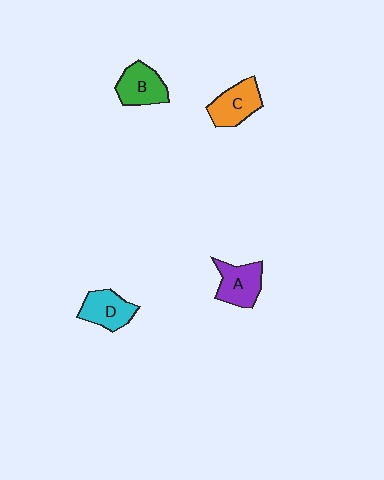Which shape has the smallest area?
Shape D (cyan).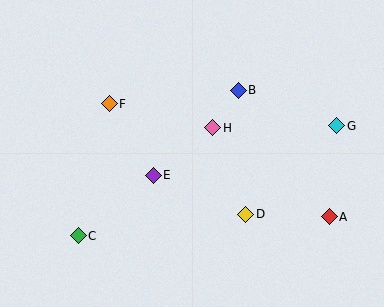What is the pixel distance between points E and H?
The distance between E and H is 76 pixels.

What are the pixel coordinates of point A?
Point A is at (329, 217).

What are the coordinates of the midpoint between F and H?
The midpoint between F and H is at (161, 116).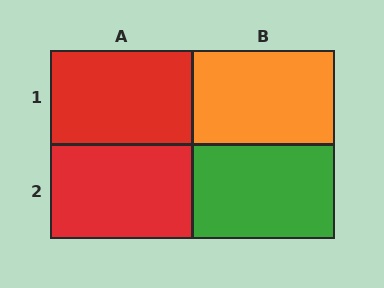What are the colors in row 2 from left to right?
Red, green.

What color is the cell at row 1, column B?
Orange.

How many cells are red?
2 cells are red.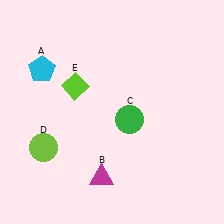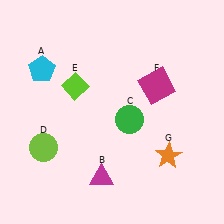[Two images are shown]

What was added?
A magenta square (F), an orange star (G) were added in Image 2.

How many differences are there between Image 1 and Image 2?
There are 2 differences between the two images.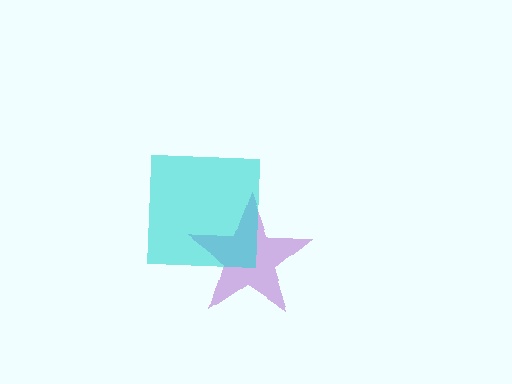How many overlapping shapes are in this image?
There are 2 overlapping shapes in the image.